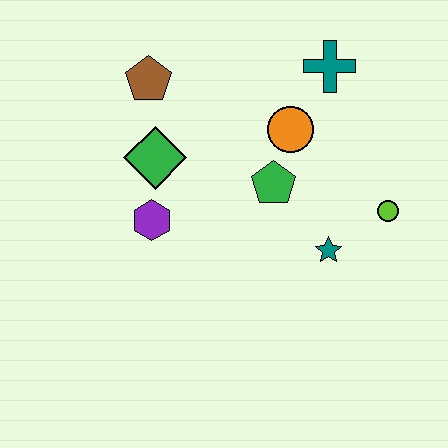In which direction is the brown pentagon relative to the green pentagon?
The brown pentagon is to the left of the green pentagon.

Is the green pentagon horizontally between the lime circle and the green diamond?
Yes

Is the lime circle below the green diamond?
Yes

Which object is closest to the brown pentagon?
The green diamond is closest to the brown pentagon.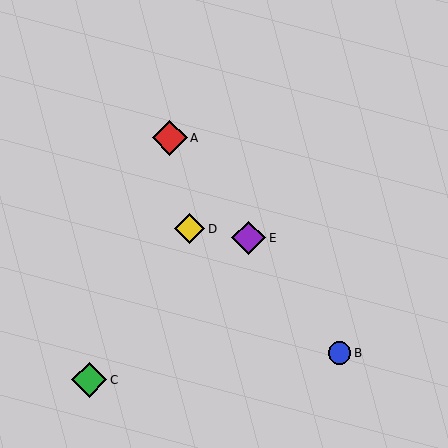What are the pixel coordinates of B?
Object B is at (339, 353).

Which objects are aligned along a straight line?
Objects A, B, E are aligned along a straight line.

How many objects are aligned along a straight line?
3 objects (A, B, E) are aligned along a straight line.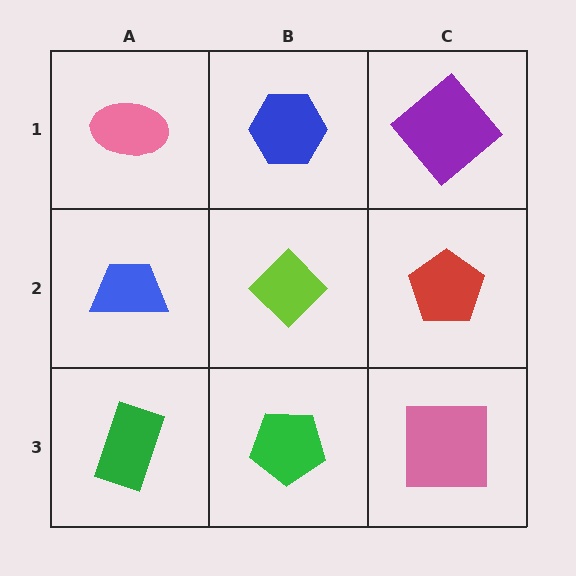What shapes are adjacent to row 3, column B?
A lime diamond (row 2, column B), a green rectangle (row 3, column A), a pink square (row 3, column C).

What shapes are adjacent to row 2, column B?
A blue hexagon (row 1, column B), a green pentagon (row 3, column B), a blue trapezoid (row 2, column A), a red pentagon (row 2, column C).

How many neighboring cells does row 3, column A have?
2.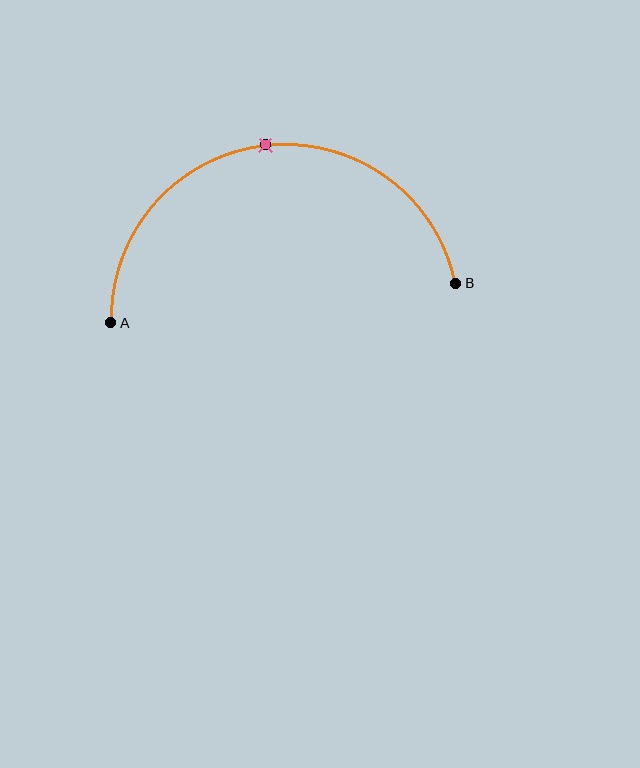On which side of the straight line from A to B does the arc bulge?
The arc bulges above the straight line connecting A and B.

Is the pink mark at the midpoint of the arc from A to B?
Yes. The pink mark lies on the arc at equal arc-length from both A and B — it is the arc midpoint.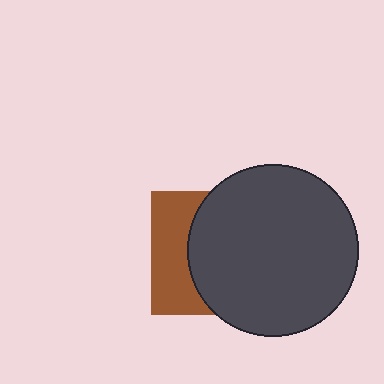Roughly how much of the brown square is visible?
A small part of it is visible (roughly 36%).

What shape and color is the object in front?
The object in front is a dark gray circle.